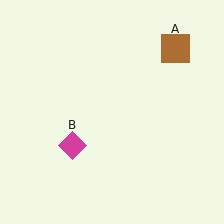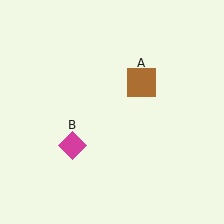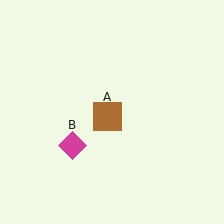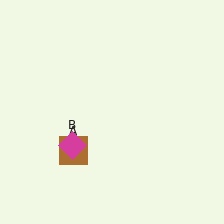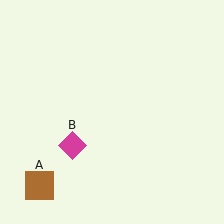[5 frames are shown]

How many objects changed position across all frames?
1 object changed position: brown square (object A).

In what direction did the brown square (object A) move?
The brown square (object A) moved down and to the left.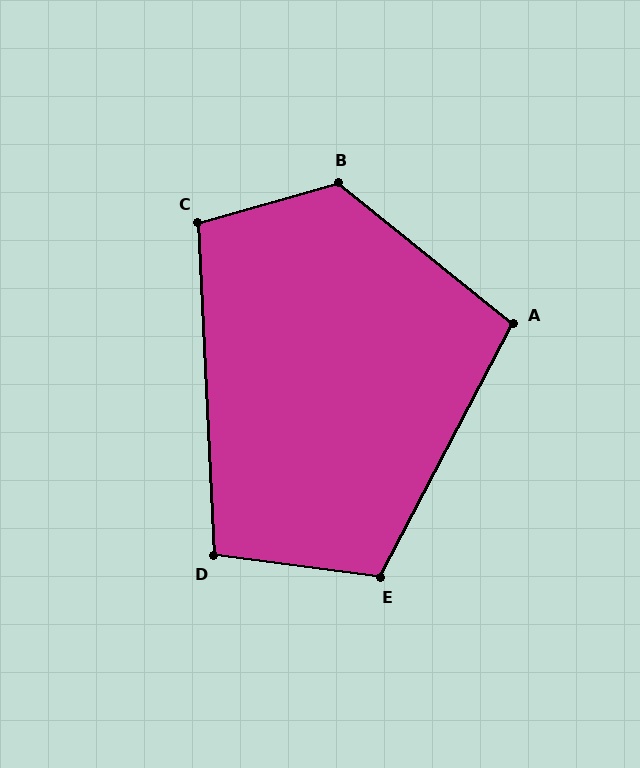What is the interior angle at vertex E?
Approximately 110 degrees (obtuse).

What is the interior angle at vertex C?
Approximately 103 degrees (obtuse).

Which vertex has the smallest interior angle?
D, at approximately 100 degrees.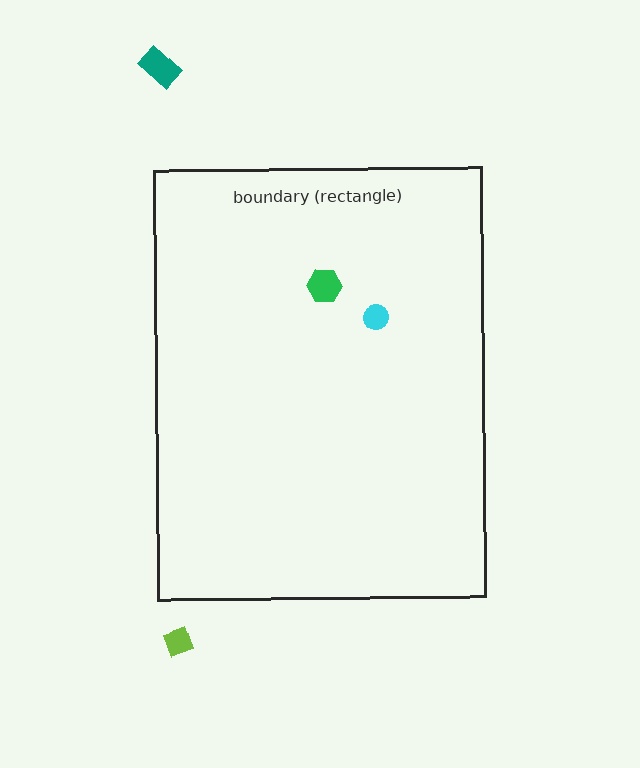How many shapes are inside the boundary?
2 inside, 2 outside.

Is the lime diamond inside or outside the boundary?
Outside.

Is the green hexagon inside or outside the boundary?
Inside.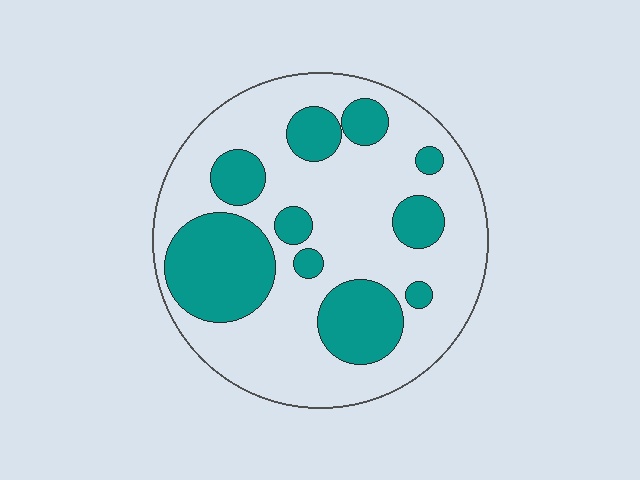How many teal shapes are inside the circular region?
10.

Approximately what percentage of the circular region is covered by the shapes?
Approximately 30%.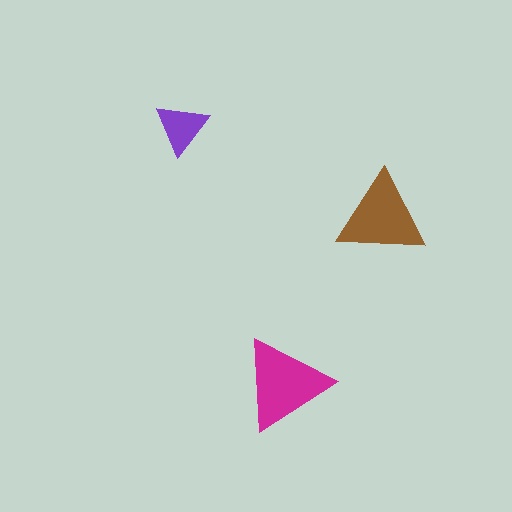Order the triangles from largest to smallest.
the magenta one, the brown one, the purple one.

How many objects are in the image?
There are 3 objects in the image.